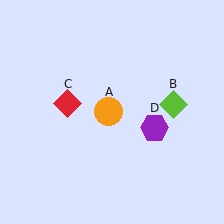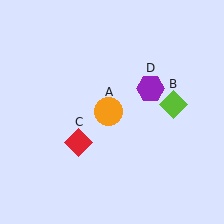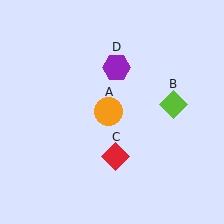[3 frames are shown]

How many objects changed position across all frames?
2 objects changed position: red diamond (object C), purple hexagon (object D).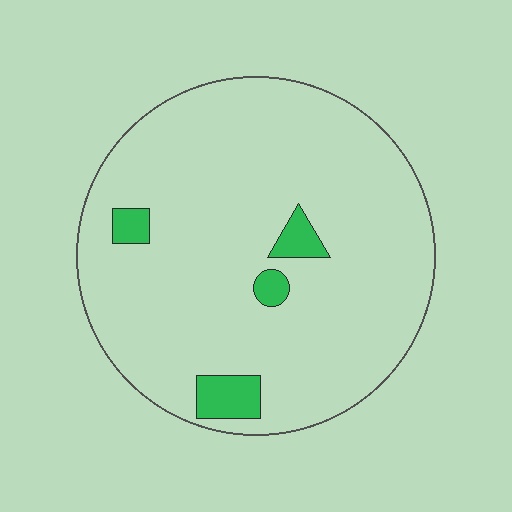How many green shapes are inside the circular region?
4.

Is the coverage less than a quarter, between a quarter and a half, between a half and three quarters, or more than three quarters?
Less than a quarter.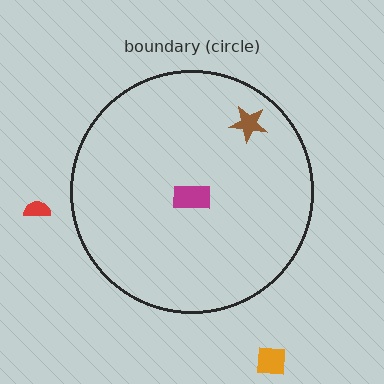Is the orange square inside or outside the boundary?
Outside.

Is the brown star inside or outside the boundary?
Inside.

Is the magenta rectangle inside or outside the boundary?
Inside.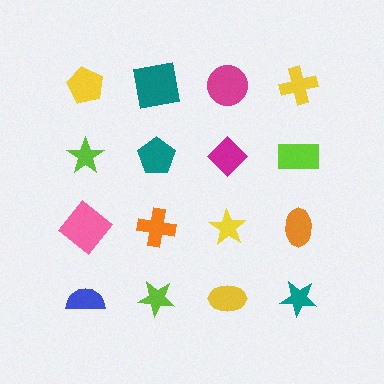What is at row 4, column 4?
A teal star.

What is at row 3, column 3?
A yellow star.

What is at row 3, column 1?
A pink diamond.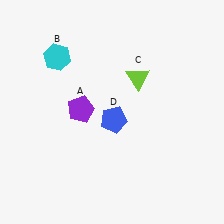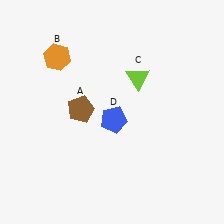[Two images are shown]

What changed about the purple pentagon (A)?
In Image 1, A is purple. In Image 2, it changed to brown.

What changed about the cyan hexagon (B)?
In Image 1, B is cyan. In Image 2, it changed to orange.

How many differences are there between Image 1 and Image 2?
There are 2 differences between the two images.